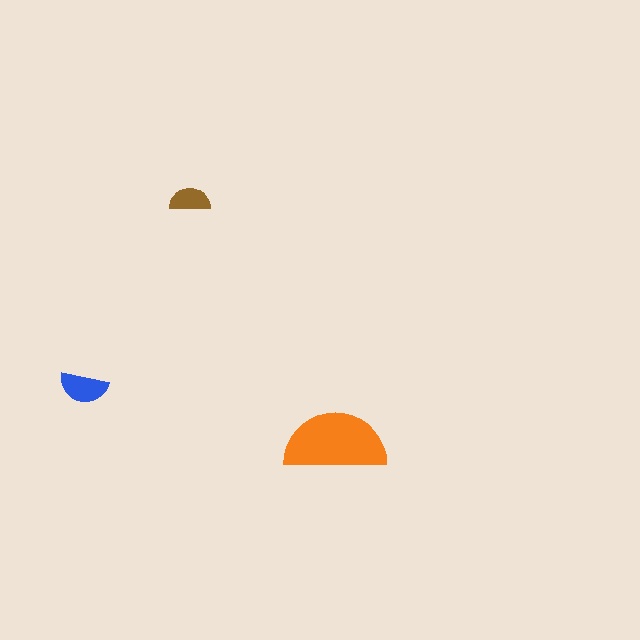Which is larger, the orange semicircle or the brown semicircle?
The orange one.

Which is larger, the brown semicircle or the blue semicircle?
The blue one.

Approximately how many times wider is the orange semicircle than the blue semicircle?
About 2 times wider.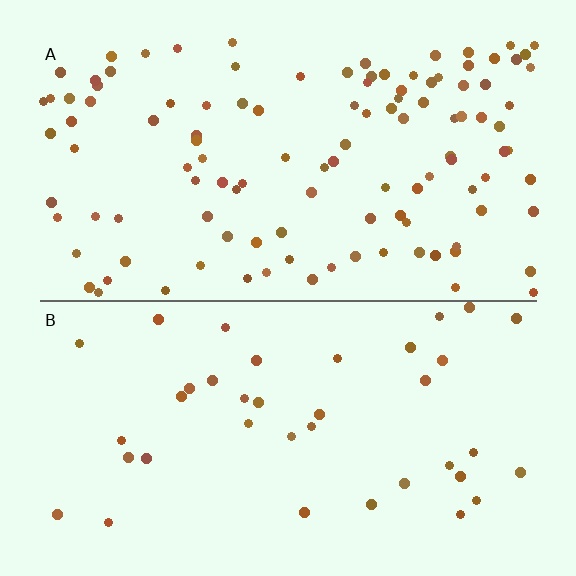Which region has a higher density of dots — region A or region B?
A (the top).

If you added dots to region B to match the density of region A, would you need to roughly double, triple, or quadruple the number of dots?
Approximately triple.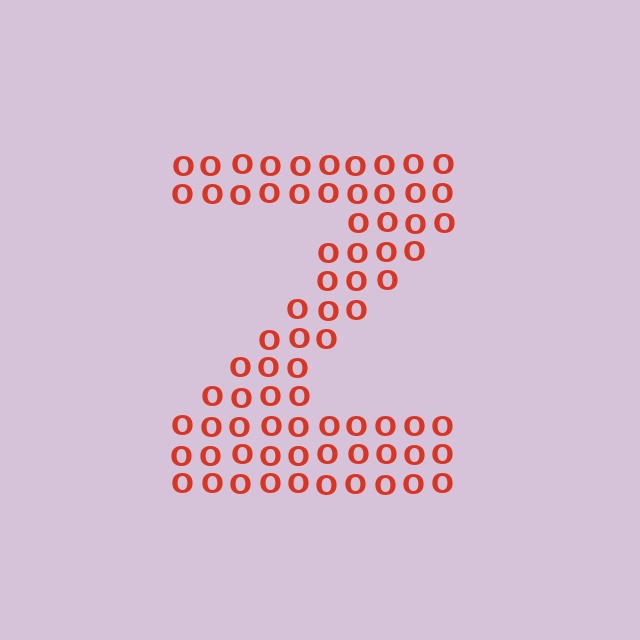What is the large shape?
The large shape is the letter Z.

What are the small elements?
The small elements are letter O's.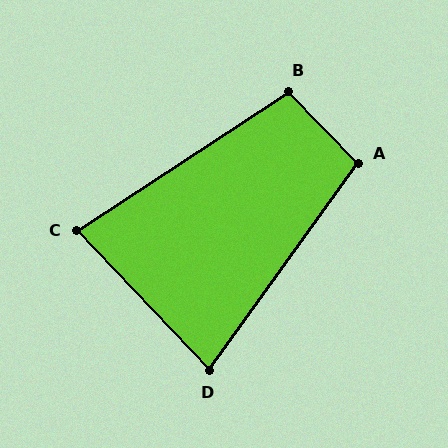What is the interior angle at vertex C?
Approximately 80 degrees (acute).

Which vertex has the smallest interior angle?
D, at approximately 79 degrees.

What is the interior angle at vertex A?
Approximately 100 degrees (obtuse).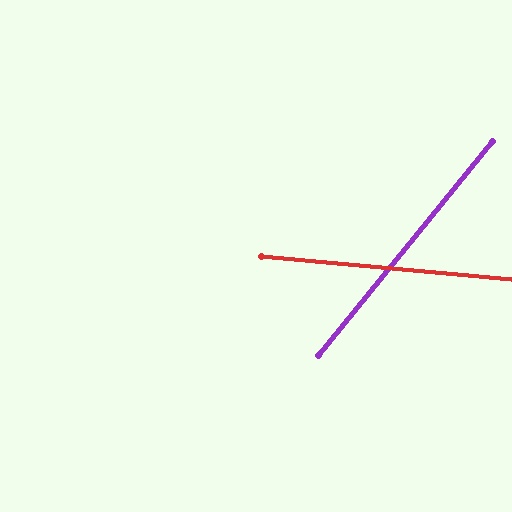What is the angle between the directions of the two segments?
Approximately 56 degrees.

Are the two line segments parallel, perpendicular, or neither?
Neither parallel nor perpendicular — they differ by about 56°.